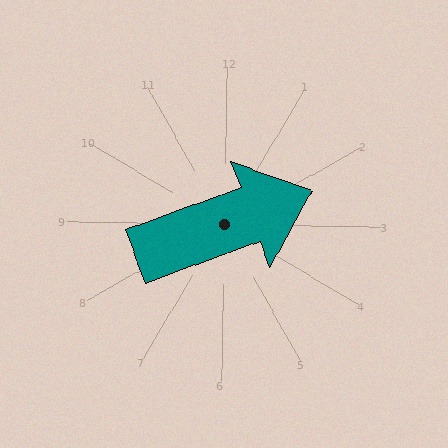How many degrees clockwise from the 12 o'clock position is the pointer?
Approximately 69 degrees.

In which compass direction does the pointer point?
East.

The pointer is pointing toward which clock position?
Roughly 2 o'clock.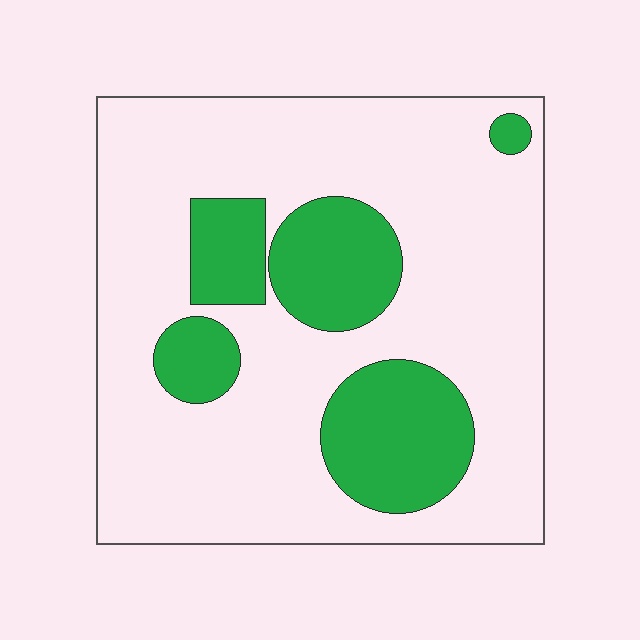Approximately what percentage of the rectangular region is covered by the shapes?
Approximately 25%.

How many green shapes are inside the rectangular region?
5.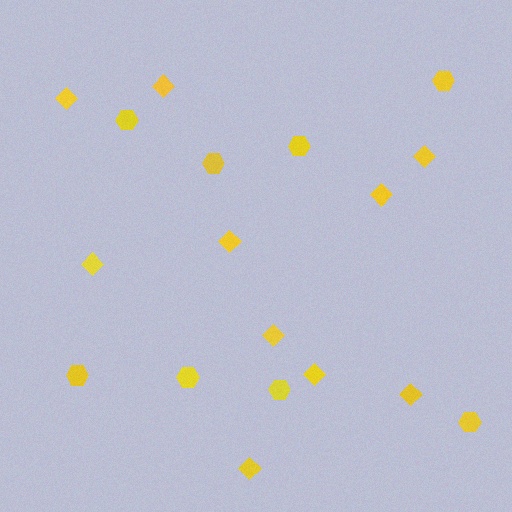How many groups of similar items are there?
There are 2 groups: one group of hexagons (8) and one group of diamonds (10).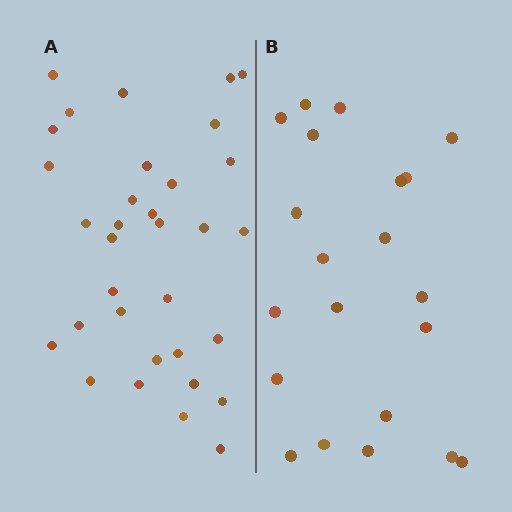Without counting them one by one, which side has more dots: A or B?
Region A (the left region) has more dots.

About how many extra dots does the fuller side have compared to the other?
Region A has roughly 12 or so more dots than region B.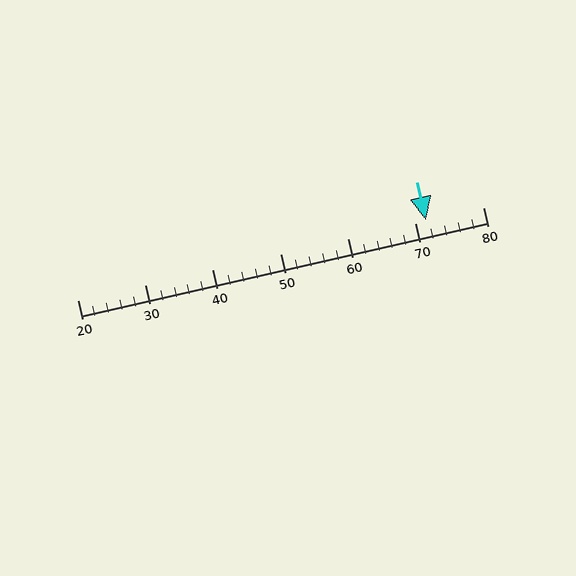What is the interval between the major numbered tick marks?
The major tick marks are spaced 10 units apart.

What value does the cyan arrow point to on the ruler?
The cyan arrow points to approximately 72.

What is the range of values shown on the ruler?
The ruler shows values from 20 to 80.